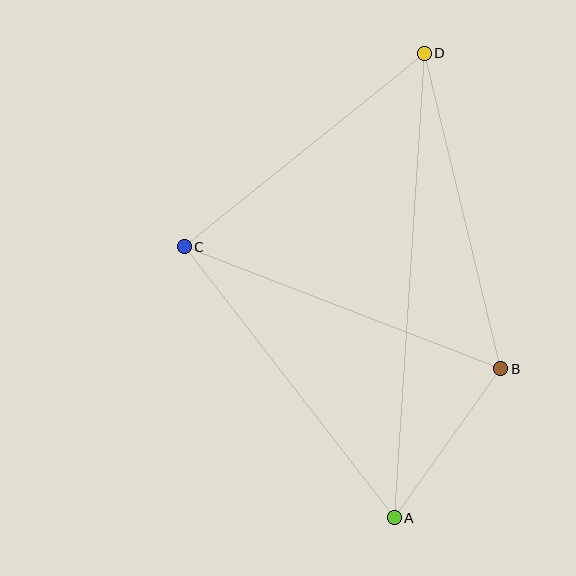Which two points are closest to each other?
Points A and B are closest to each other.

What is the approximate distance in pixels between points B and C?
The distance between B and C is approximately 340 pixels.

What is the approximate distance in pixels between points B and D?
The distance between B and D is approximately 325 pixels.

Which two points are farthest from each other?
Points A and D are farthest from each other.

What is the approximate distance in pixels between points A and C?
The distance between A and C is approximately 343 pixels.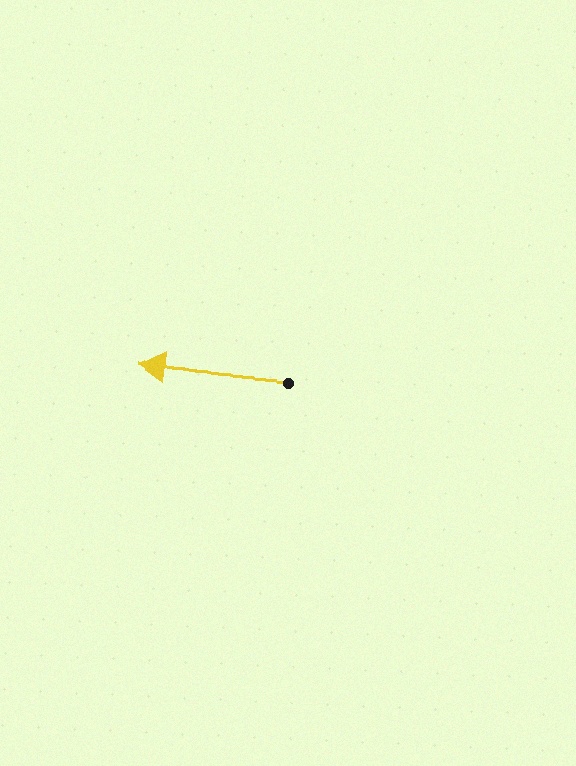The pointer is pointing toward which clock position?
Roughly 9 o'clock.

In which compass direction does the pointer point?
West.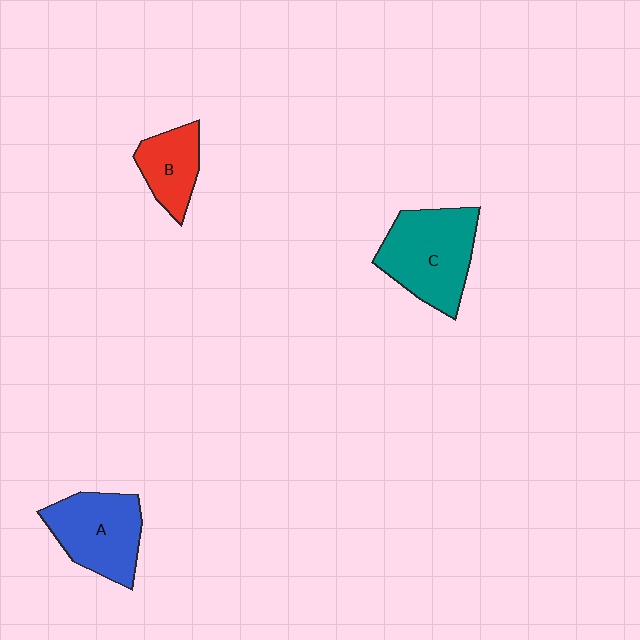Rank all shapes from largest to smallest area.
From largest to smallest: C (teal), A (blue), B (red).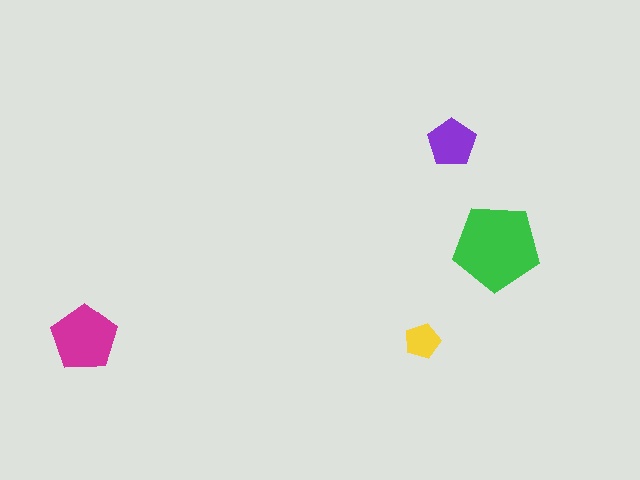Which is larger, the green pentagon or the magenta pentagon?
The green one.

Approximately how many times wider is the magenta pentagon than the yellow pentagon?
About 2 times wider.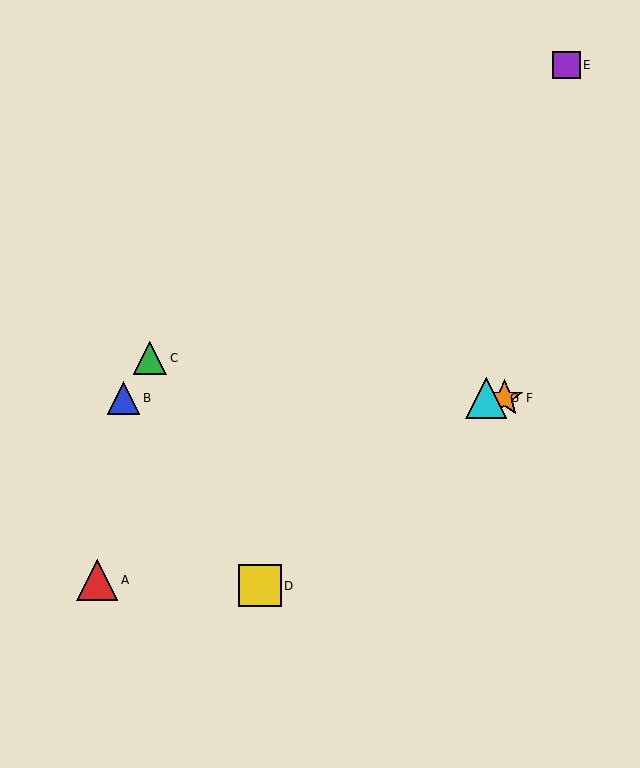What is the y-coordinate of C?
Object C is at y≈358.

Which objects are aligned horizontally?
Objects B, F, G are aligned horizontally.